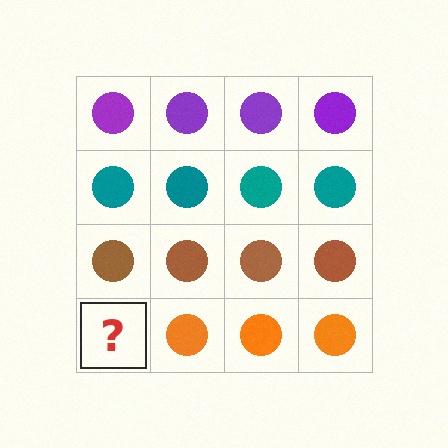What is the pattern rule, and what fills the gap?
The rule is that each row has a consistent color. The gap should be filled with an orange circle.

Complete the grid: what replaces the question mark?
The question mark should be replaced with an orange circle.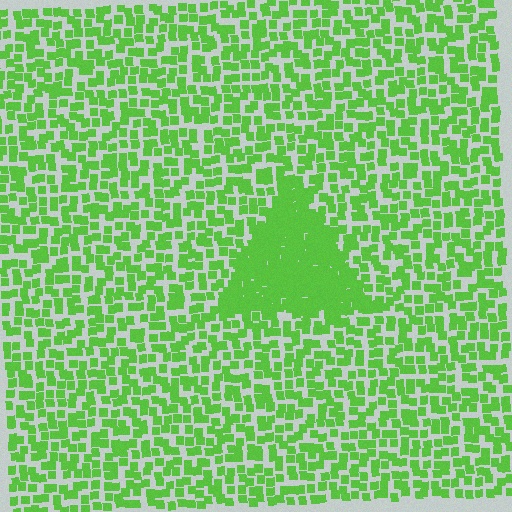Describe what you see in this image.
The image contains small lime elements arranged at two different densities. A triangle-shaped region is visible where the elements are more densely packed than the surrounding area.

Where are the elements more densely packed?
The elements are more densely packed inside the triangle boundary.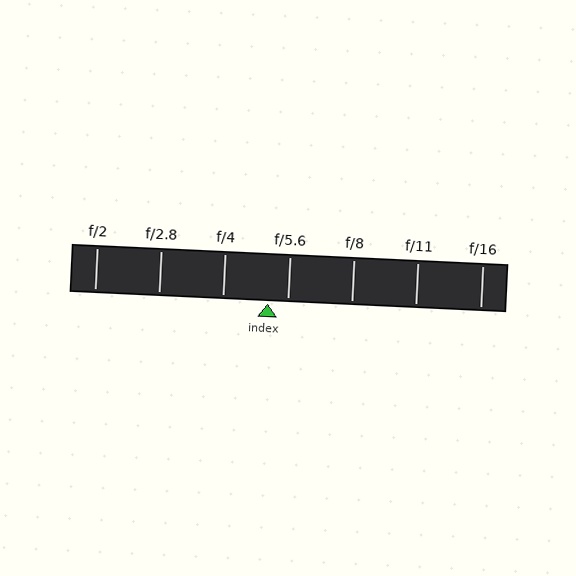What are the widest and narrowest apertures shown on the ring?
The widest aperture shown is f/2 and the narrowest is f/16.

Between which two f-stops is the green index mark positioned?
The index mark is between f/4 and f/5.6.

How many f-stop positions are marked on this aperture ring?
There are 7 f-stop positions marked.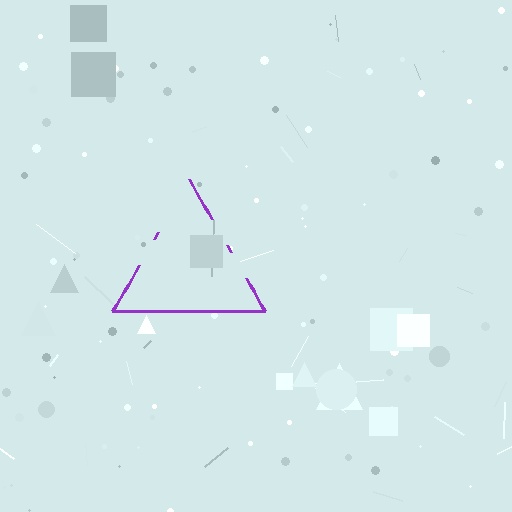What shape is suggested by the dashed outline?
The dashed outline suggests a triangle.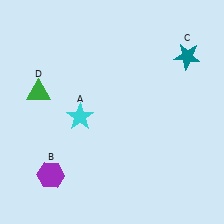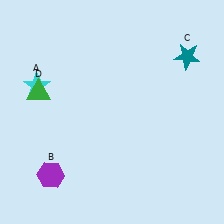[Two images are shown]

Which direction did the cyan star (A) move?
The cyan star (A) moved left.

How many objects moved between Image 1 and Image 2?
1 object moved between the two images.